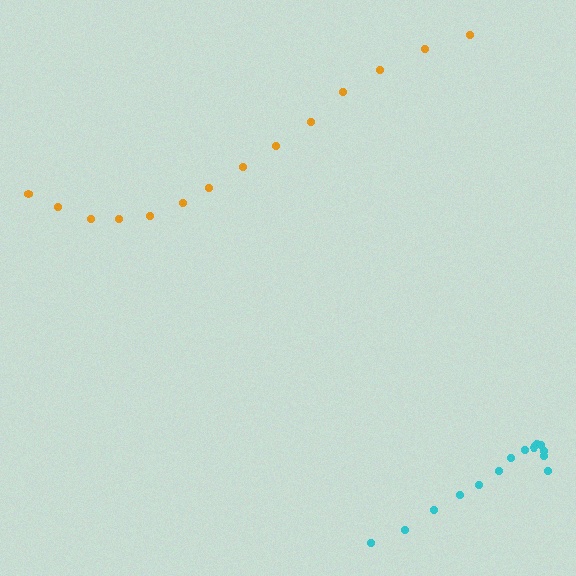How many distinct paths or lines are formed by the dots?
There are 2 distinct paths.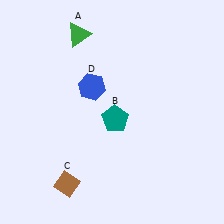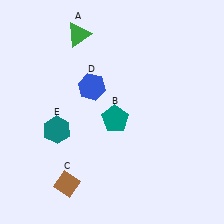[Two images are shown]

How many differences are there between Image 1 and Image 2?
There is 1 difference between the two images.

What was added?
A teal hexagon (E) was added in Image 2.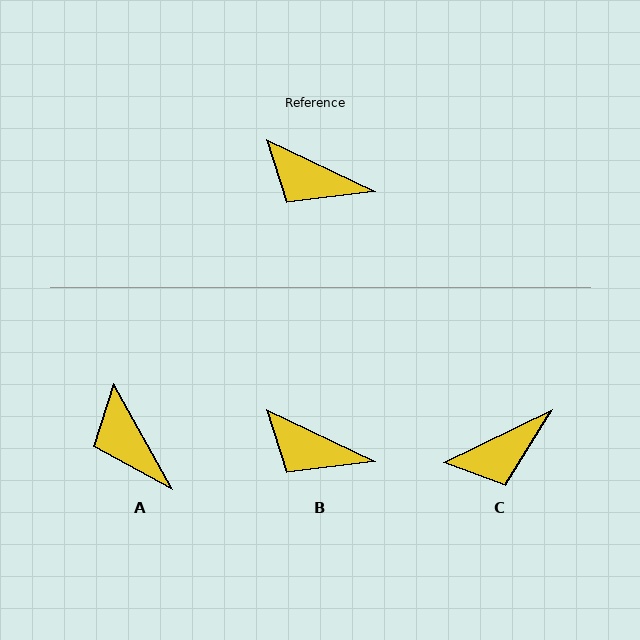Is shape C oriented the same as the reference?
No, it is off by about 51 degrees.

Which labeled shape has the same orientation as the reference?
B.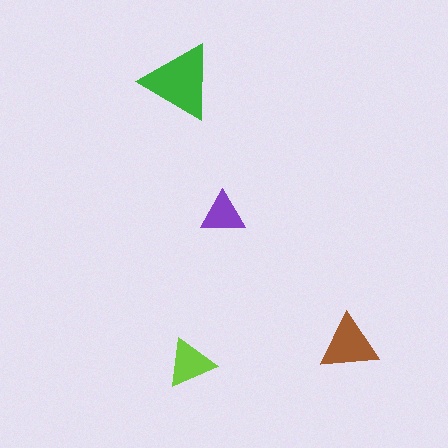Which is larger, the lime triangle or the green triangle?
The green one.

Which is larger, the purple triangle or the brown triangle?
The brown one.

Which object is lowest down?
The lime triangle is bottommost.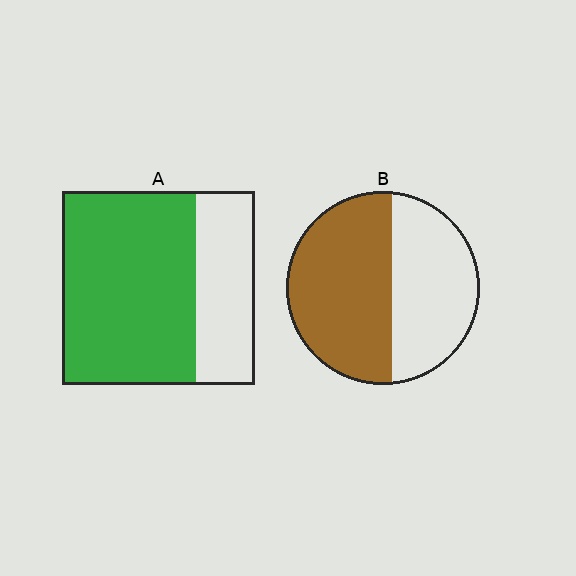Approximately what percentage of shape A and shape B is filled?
A is approximately 70% and B is approximately 55%.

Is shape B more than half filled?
Yes.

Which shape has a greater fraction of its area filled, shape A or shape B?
Shape A.